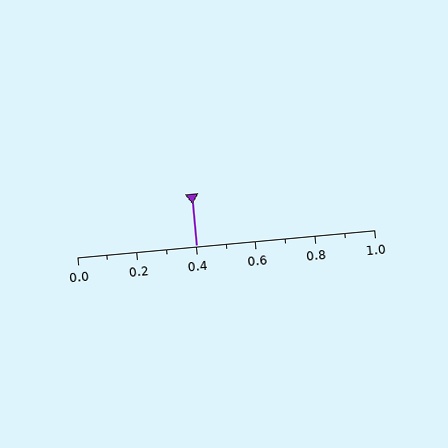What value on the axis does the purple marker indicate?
The marker indicates approximately 0.4.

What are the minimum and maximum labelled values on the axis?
The axis runs from 0.0 to 1.0.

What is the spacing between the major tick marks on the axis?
The major ticks are spaced 0.2 apart.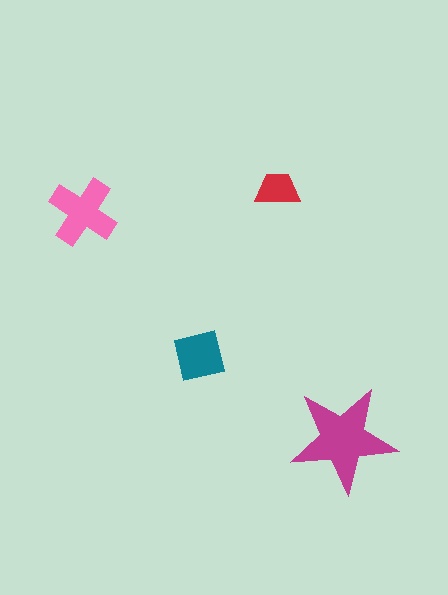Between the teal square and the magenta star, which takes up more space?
The magenta star.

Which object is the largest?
The magenta star.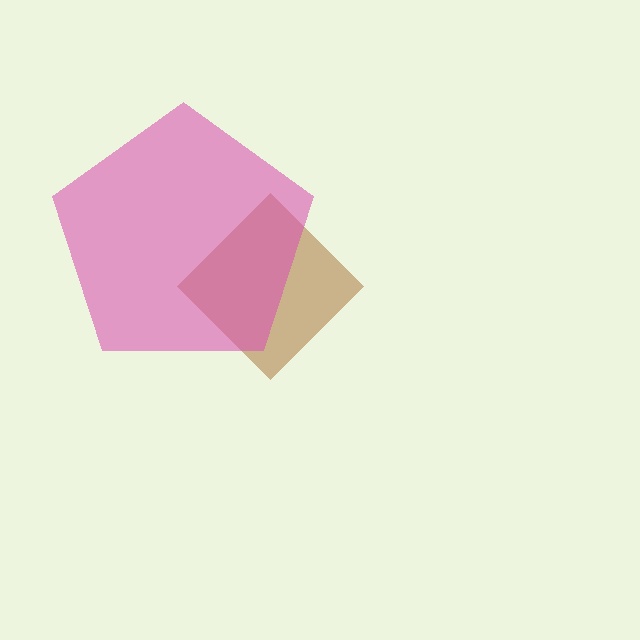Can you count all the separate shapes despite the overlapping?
Yes, there are 2 separate shapes.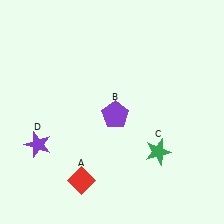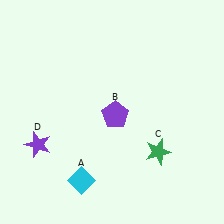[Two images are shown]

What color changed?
The diamond (A) changed from red in Image 1 to cyan in Image 2.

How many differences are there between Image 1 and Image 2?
There is 1 difference between the two images.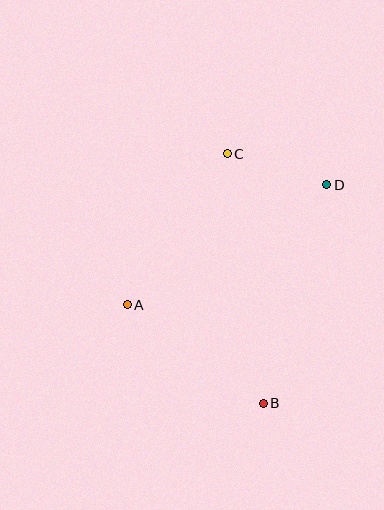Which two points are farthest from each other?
Points B and C are farthest from each other.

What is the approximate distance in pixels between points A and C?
The distance between A and C is approximately 181 pixels.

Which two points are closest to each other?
Points C and D are closest to each other.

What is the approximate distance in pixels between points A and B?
The distance between A and B is approximately 168 pixels.